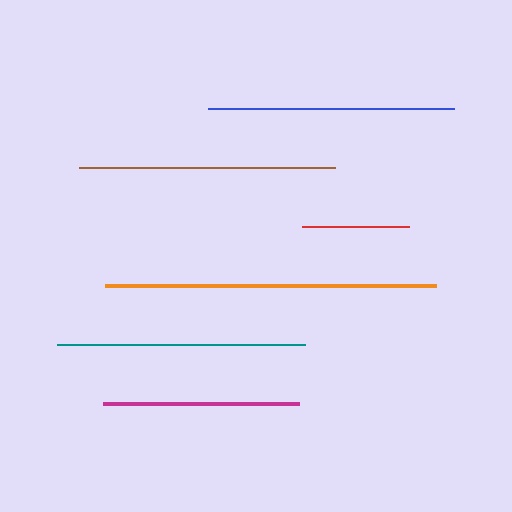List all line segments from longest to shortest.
From longest to shortest: orange, brown, teal, blue, magenta, red.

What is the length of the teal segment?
The teal segment is approximately 248 pixels long.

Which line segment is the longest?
The orange line is the longest at approximately 332 pixels.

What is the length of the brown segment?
The brown segment is approximately 256 pixels long.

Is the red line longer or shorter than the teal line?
The teal line is longer than the red line.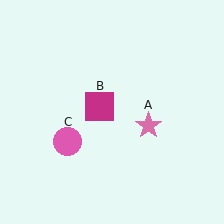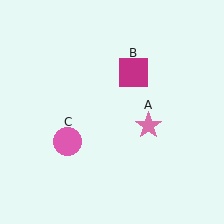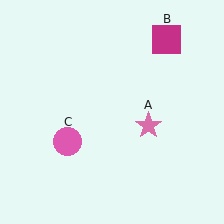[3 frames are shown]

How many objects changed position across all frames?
1 object changed position: magenta square (object B).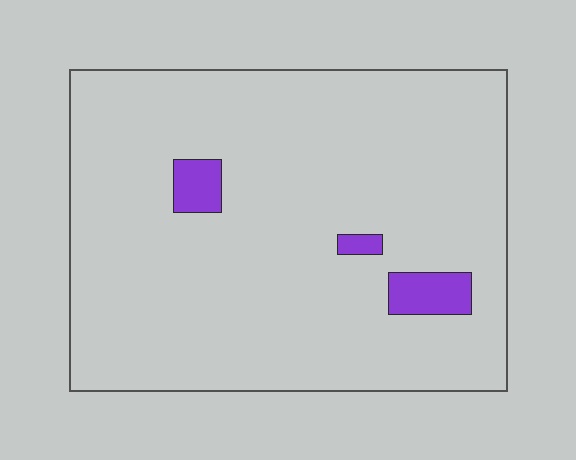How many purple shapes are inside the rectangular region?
3.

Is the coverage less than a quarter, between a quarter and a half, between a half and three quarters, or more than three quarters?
Less than a quarter.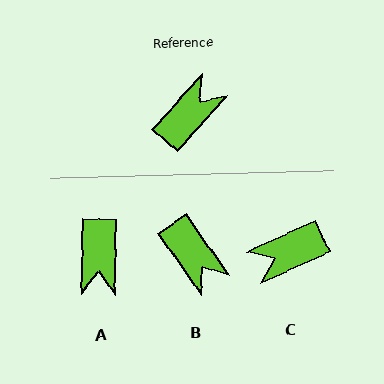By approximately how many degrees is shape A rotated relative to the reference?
Approximately 138 degrees clockwise.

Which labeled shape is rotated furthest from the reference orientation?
C, about 157 degrees away.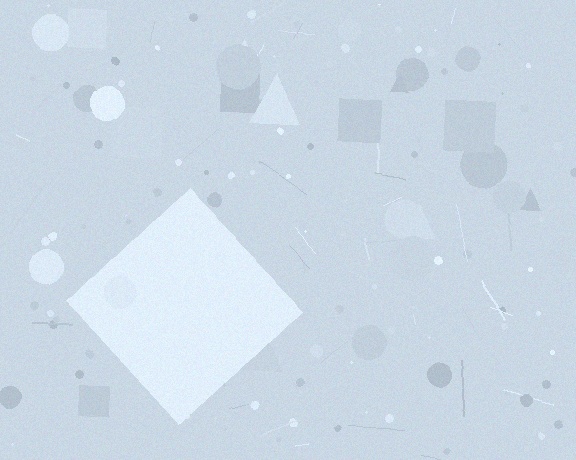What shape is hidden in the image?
A diamond is hidden in the image.